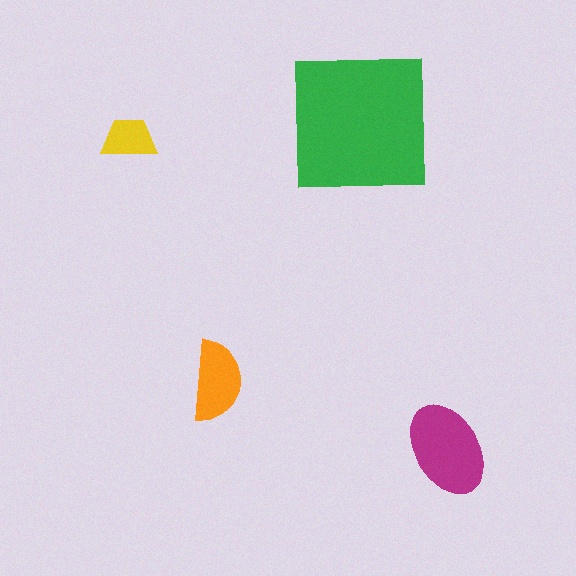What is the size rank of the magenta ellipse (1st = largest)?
2nd.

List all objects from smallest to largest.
The yellow trapezoid, the orange semicircle, the magenta ellipse, the green square.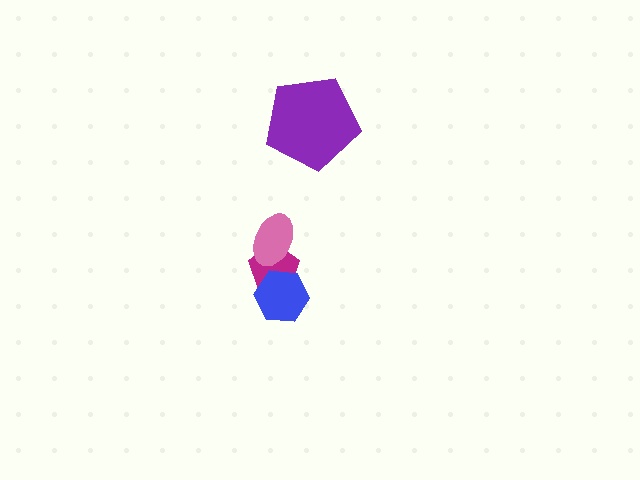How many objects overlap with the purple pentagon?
0 objects overlap with the purple pentagon.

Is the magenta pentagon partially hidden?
Yes, it is partially covered by another shape.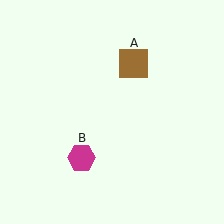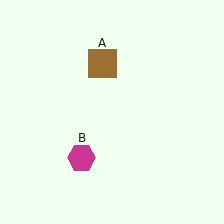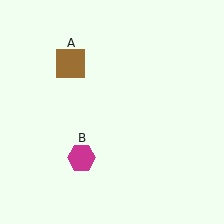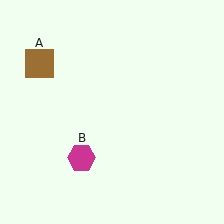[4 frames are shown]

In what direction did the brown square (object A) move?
The brown square (object A) moved left.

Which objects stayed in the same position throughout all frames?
Magenta hexagon (object B) remained stationary.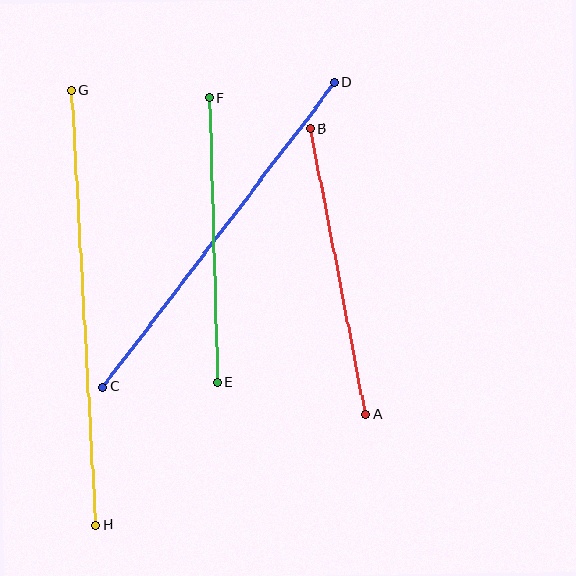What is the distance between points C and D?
The distance is approximately 382 pixels.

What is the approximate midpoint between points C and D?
The midpoint is at approximately (219, 235) pixels.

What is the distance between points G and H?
The distance is approximately 436 pixels.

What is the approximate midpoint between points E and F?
The midpoint is at approximately (213, 240) pixels.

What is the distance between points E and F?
The distance is approximately 284 pixels.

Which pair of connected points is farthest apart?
Points G and H are farthest apart.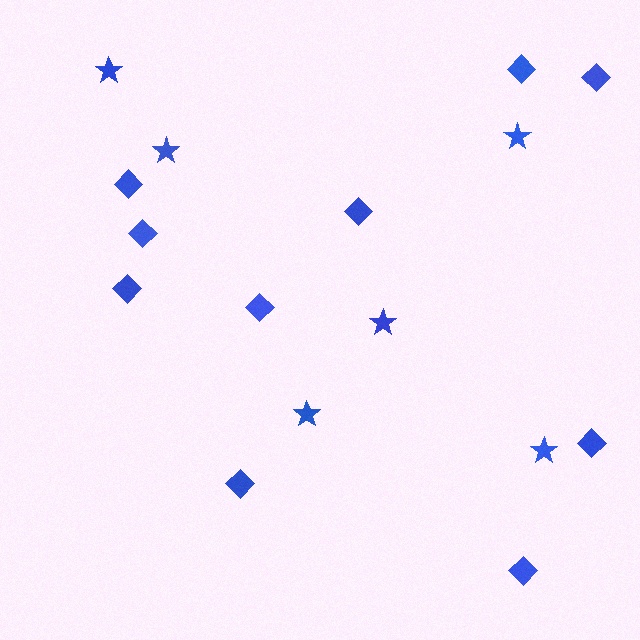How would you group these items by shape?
There are 2 groups: one group of stars (6) and one group of diamonds (10).